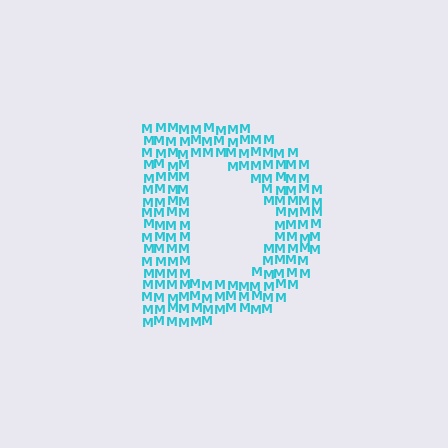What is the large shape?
The large shape is the letter D.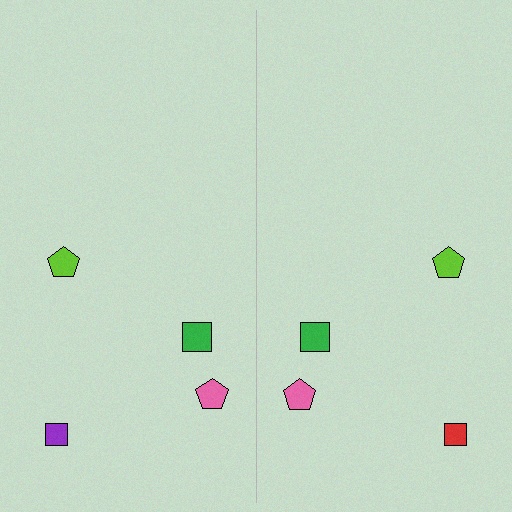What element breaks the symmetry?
The red square on the right side breaks the symmetry — its mirror counterpart is purple.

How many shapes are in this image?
There are 8 shapes in this image.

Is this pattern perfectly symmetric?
No, the pattern is not perfectly symmetric. The red square on the right side breaks the symmetry — its mirror counterpart is purple.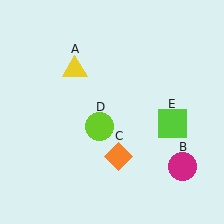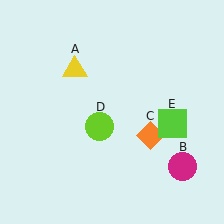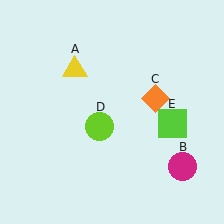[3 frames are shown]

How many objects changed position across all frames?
1 object changed position: orange diamond (object C).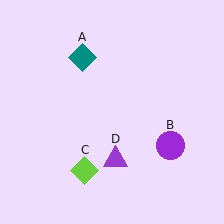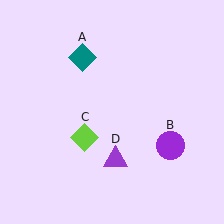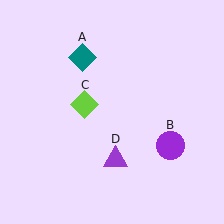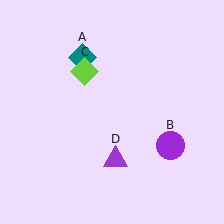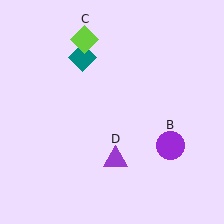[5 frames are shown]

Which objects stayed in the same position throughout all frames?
Teal diamond (object A) and purple circle (object B) and purple triangle (object D) remained stationary.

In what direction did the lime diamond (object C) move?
The lime diamond (object C) moved up.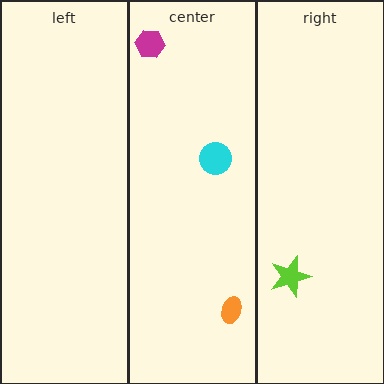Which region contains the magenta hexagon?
The center region.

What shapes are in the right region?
The lime star.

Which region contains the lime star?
The right region.